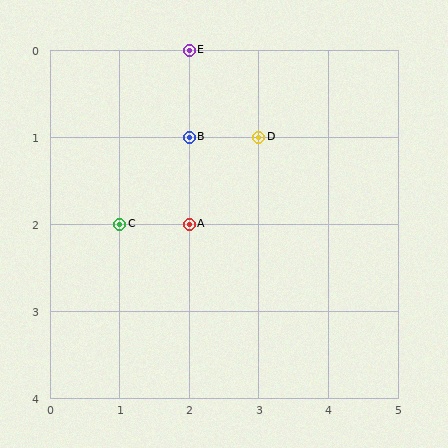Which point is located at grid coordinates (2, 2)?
Point A is at (2, 2).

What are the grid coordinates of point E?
Point E is at grid coordinates (2, 0).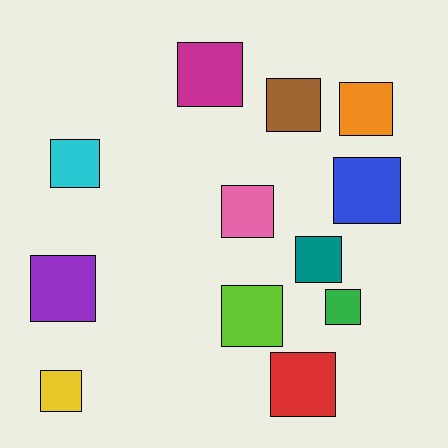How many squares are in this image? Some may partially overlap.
There are 12 squares.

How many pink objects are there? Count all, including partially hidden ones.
There is 1 pink object.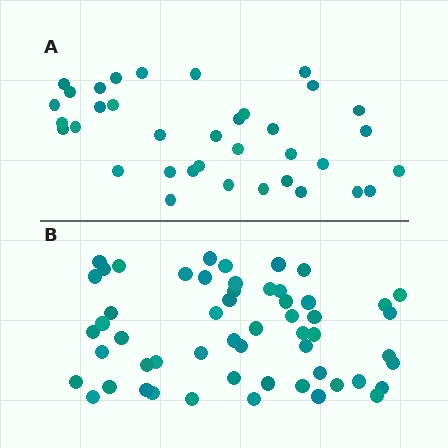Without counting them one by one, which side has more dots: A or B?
Region B (the bottom region) has more dots.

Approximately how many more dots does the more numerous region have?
Region B has approximately 20 more dots than region A.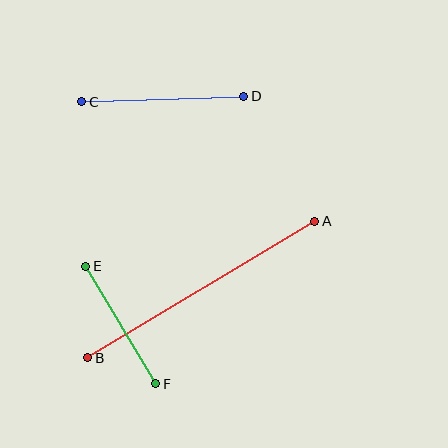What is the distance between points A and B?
The distance is approximately 265 pixels.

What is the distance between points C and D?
The distance is approximately 162 pixels.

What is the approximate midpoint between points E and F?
The midpoint is at approximately (121, 325) pixels.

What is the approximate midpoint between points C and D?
The midpoint is at approximately (163, 99) pixels.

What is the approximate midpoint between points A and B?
The midpoint is at approximately (201, 289) pixels.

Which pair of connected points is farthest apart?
Points A and B are farthest apart.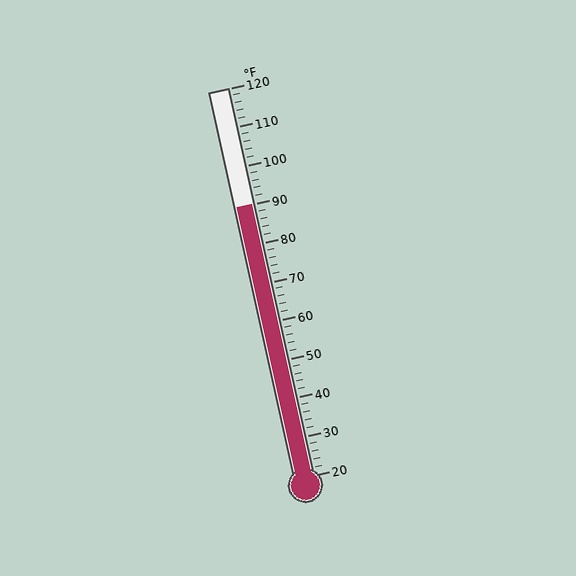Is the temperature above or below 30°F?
The temperature is above 30°F.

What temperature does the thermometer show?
The thermometer shows approximately 90°F.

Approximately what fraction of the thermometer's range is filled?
The thermometer is filled to approximately 70% of its range.